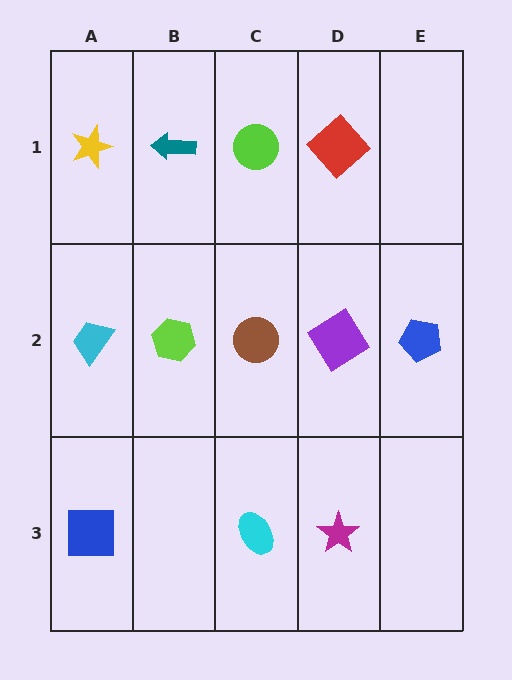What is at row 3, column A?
A blue square.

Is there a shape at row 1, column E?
No, that cell is empty.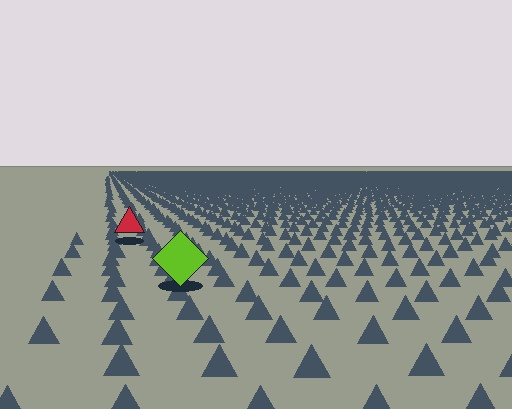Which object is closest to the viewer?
The lime diamond is closest. The texture marks near it are larger and more spread out.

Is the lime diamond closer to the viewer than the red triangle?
Yes. The lime diamond is closer — you can tell from the texture gradient: the ground texture is coarser near it.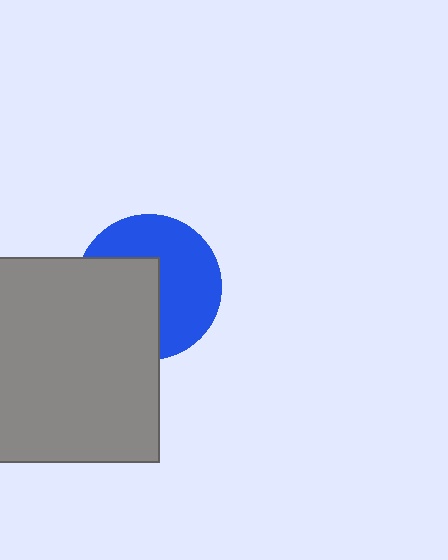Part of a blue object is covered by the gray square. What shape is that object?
It is a circle.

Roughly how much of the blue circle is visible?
About half of it is visible (roughly 56%).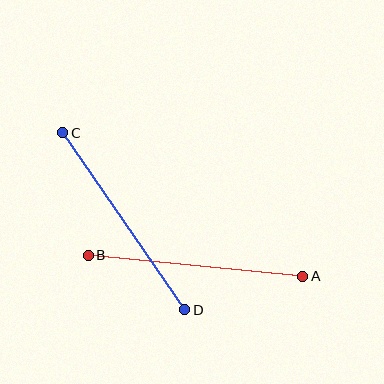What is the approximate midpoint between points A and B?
The midpoint is at approximately (195, 266) pixels.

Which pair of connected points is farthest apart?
Points A and B are farthest apart.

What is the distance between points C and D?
The distance is approximately 215 pixels.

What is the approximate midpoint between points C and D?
The midpoint is at approximately (124, 221) pixels.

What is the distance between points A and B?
The distance is approximately 215 pixels.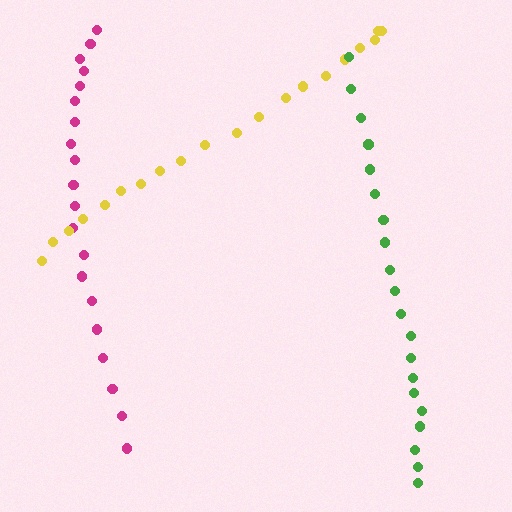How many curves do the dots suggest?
There are 3 distinct paths.